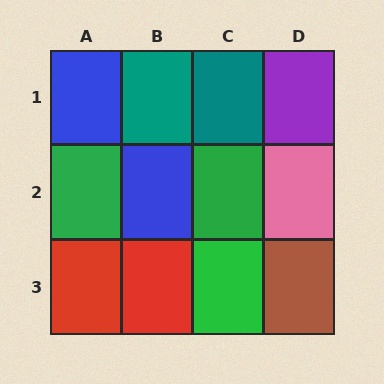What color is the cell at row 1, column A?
Blue.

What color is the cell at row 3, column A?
Red.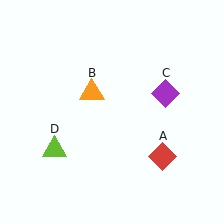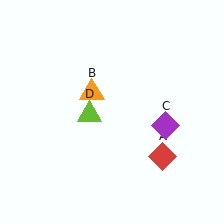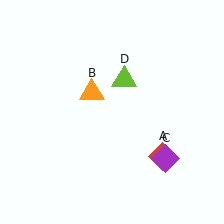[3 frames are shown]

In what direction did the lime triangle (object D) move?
The lime triangle (object D) moved up and to the right.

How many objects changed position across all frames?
2 objects changed position: purple diamond (object C), lime triangle (object D).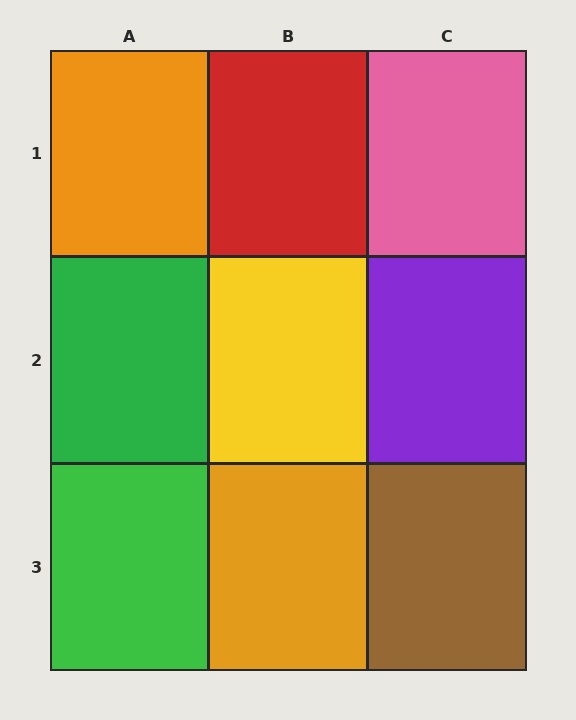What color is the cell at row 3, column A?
Green.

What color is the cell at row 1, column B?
Red.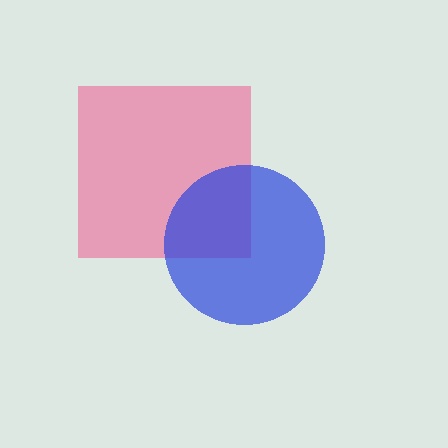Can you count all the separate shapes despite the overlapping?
Yes, there are 2 separate shapes.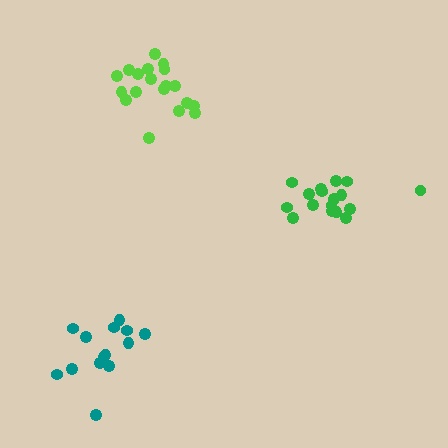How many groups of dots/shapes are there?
There are 3 groups.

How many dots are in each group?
Group 1: 19 dots, Group 2: 17 dots, Group 3: 14 dots (50 total).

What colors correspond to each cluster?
The clusters are colored: lime, green, teal.